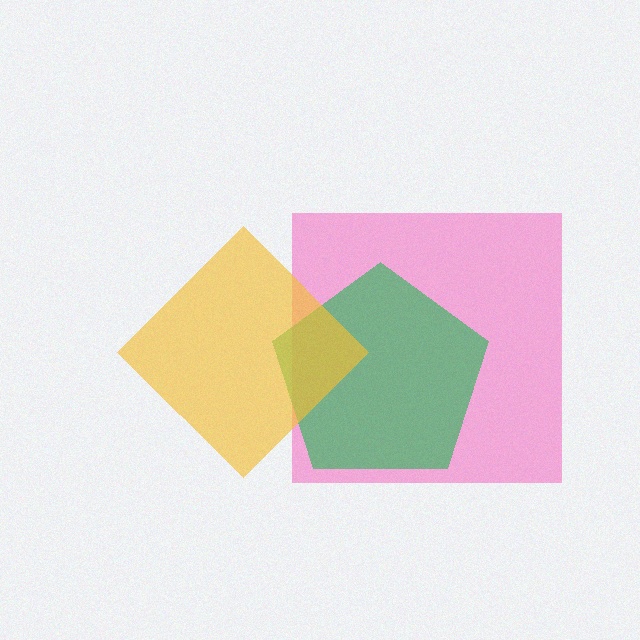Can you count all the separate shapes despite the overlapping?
Yes, there are 3 separate shapes.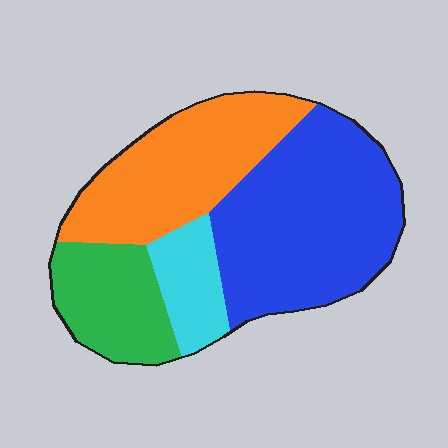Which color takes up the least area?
Cyan, at roughly 10%.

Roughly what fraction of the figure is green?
Green takes up less than a quarter of the figure.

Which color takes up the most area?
Blue, at roughly 40%.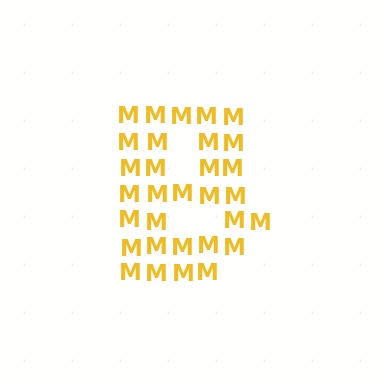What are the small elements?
The small elements are letter M's.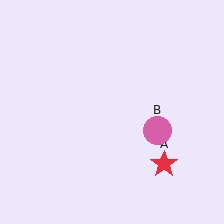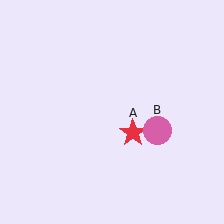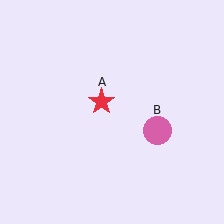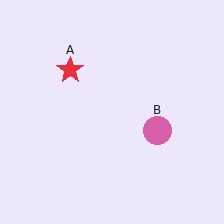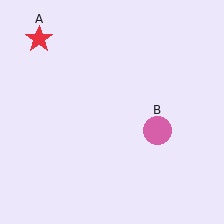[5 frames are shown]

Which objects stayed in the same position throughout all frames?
Pink circle (object B) remained stationary.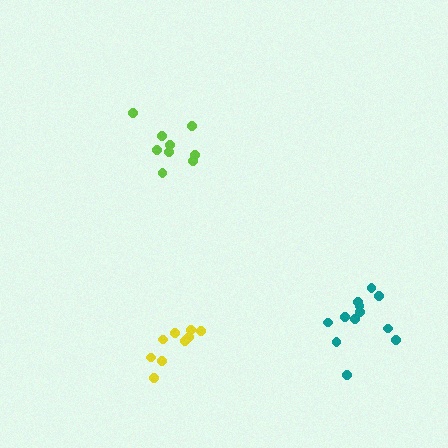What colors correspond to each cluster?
The clusters are colored: lime, yellow, teal.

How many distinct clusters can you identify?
There are 3 distinct clusters.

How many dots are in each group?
Group 1: 9 dots, Group 2: 9 dots, Group 3: 12 dots (30 total).